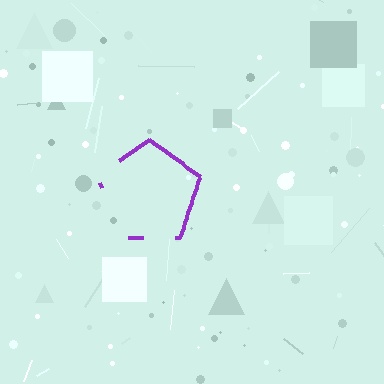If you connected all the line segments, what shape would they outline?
They would outline a pentagon.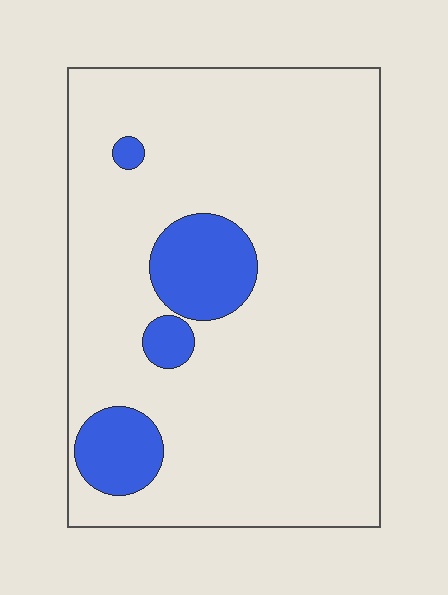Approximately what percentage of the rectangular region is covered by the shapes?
Approximately 15%.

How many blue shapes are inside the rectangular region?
4.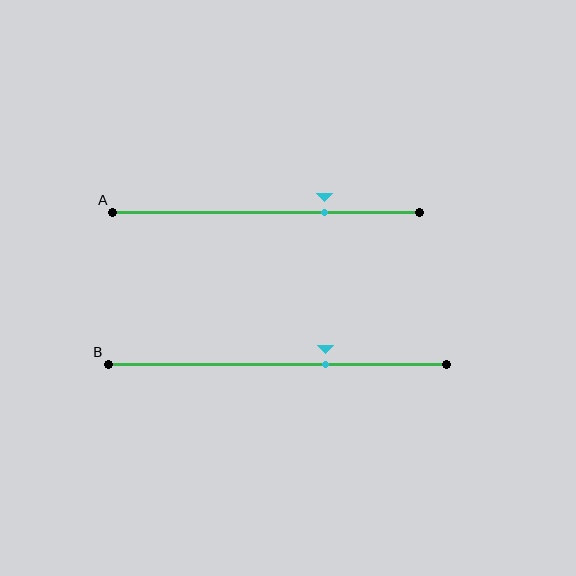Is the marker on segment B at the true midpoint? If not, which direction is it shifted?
No, the marker on segment B is shifted to the right by about 14% of the segment length.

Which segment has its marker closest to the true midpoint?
Segment B has its marker closest to the true midpoint.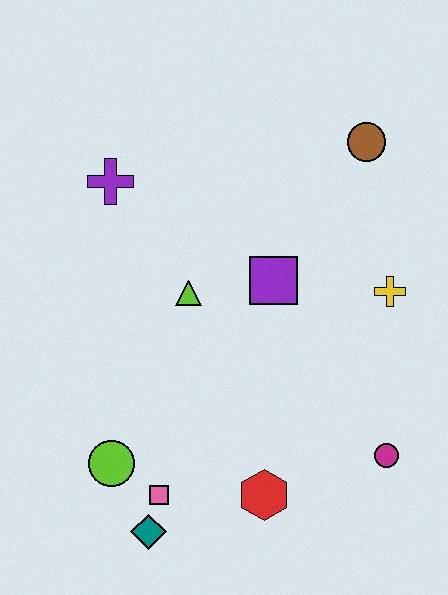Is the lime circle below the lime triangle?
Yes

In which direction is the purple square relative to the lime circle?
The purple square is above the lime circle.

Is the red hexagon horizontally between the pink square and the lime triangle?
No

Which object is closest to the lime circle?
The pink square is closest to the lime circle.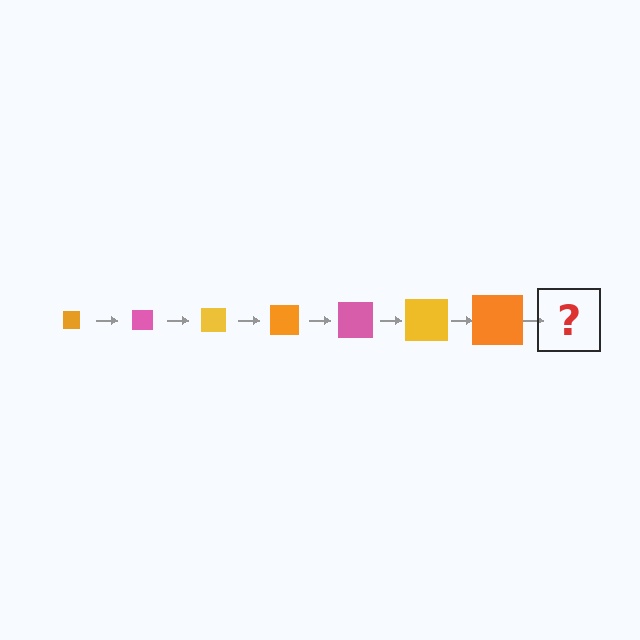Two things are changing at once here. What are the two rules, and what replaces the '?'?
The two rules are that the square grows larger each step and the color cycles through orange, pink, and yellow. The '?' should be a pink square, larger than the previous one.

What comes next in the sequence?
The next element should be a pink square, larger than the previous one.